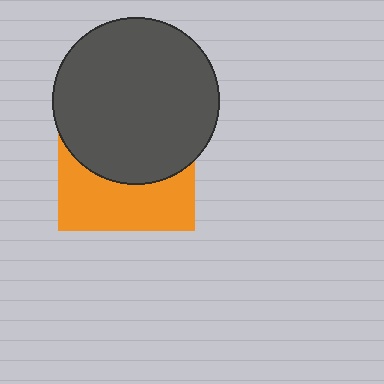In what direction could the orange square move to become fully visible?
The orange square could move down. That would shift it out from behind the dark gray circle entirely.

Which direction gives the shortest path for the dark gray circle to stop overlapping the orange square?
Moving up gives the shortest separation.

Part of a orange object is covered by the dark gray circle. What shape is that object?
It is a square.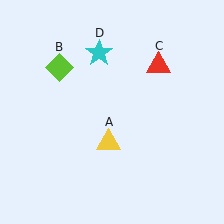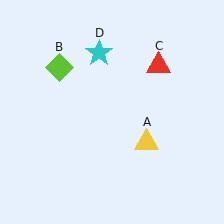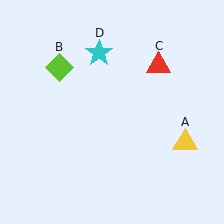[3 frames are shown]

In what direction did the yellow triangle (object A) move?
The yellow triangle (object A) moved right.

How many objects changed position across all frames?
1 object changed position: yellow triangle (object A).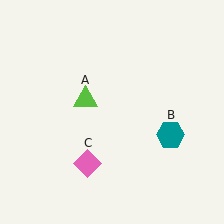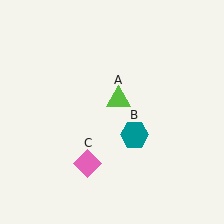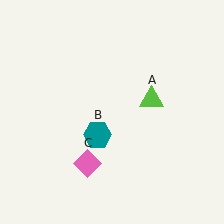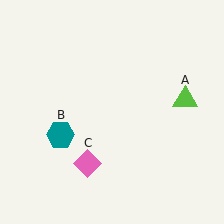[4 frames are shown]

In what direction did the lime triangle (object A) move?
The lime triangle (object A) moved right.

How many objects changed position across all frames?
2 objects changed position: lime triangle (object A), teal hexagon (object B).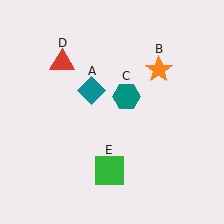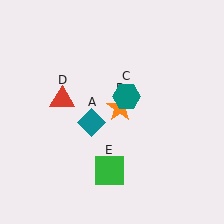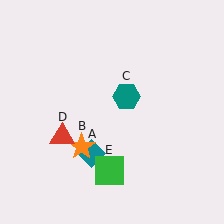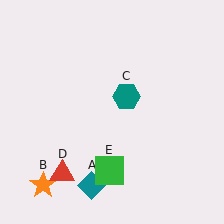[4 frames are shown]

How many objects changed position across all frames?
3 objects changed position: teal diamond (object A), orange star (object B), red triangle (object D).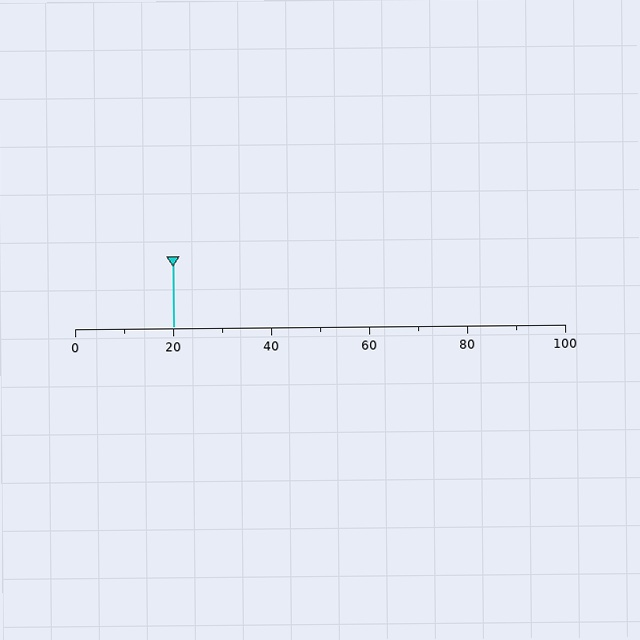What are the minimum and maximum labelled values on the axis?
The axis runs from 0 to 100.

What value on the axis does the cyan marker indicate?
The marker indicates approximately 20.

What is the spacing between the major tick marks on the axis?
The major ticks are spaced 20 apart.